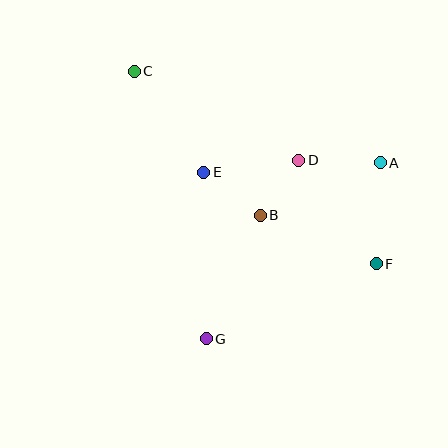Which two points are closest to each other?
Points B and D are closest to each other.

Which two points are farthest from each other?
Points C and F are farthest from each other.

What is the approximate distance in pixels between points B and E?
The distance between B and E is approximately 71 pixels.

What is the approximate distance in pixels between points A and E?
The distance between A and E is approximately 177 pixels.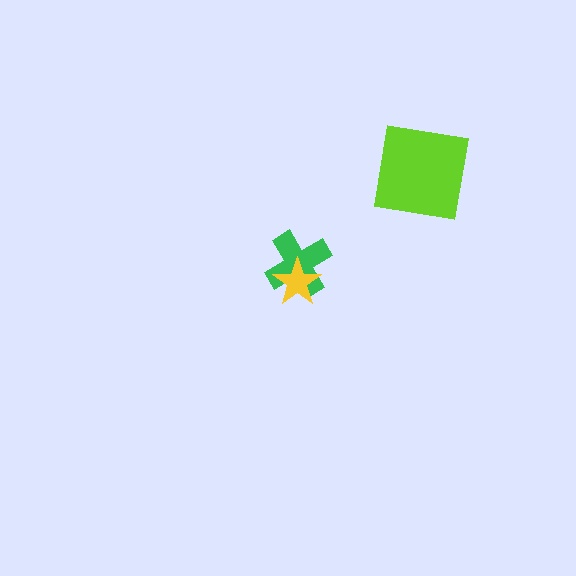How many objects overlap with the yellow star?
1 object overlaps with the yellow star.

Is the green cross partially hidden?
Yes, it is partially covered by another shape.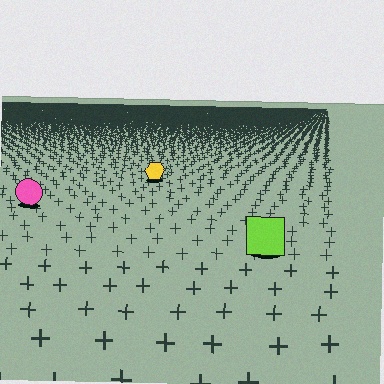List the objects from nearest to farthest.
From nearest to farthest: the lime square, the pink circle, the yellow hexagon.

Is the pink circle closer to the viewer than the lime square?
No. The lime square is closer — you can tell from the texture gradient: the ground texture is coarser near it.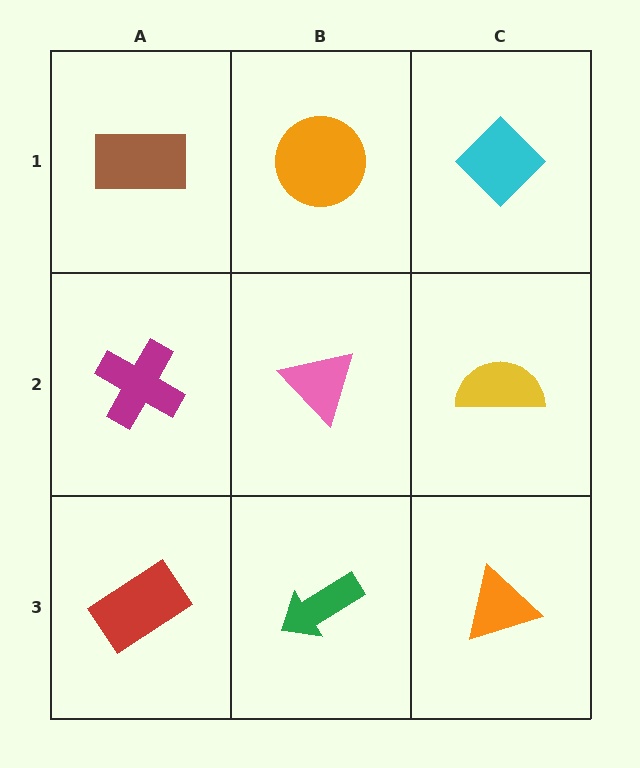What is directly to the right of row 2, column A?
A pink triangle.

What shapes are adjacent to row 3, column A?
A magenta cross (row 2, column A), a green arrow (row 3, column B).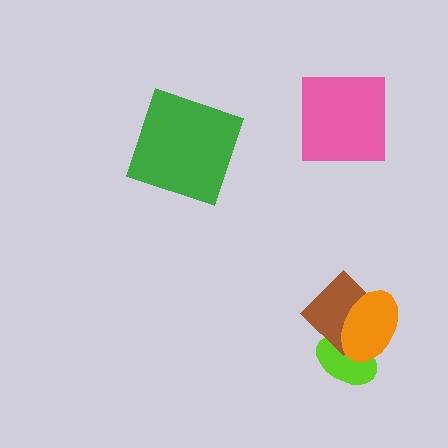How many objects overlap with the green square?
0 objects overlap with the green square.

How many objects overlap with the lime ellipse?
2 objects overlap with the lime ellipse.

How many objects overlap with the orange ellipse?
2 objects overlap with the orange ellipse.